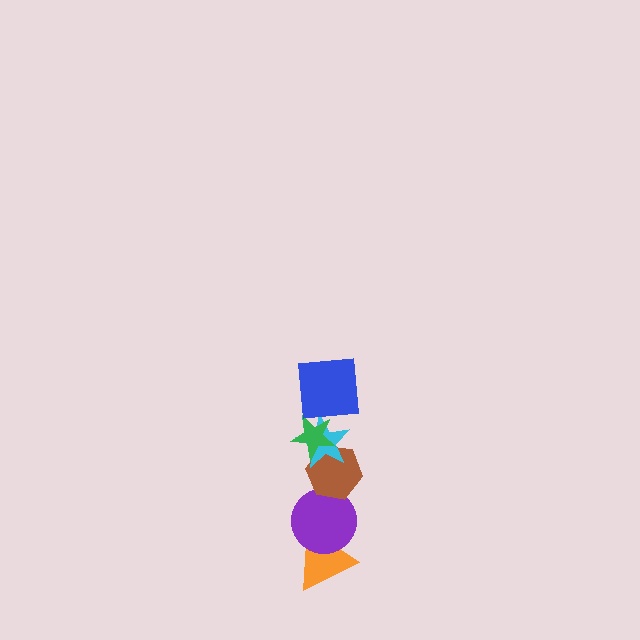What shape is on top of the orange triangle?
The purple circle is on top of the orange triangle.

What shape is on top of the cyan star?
The green star is on top of the cyan star.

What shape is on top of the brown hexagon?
The cyan star is on top of the brown hexagon.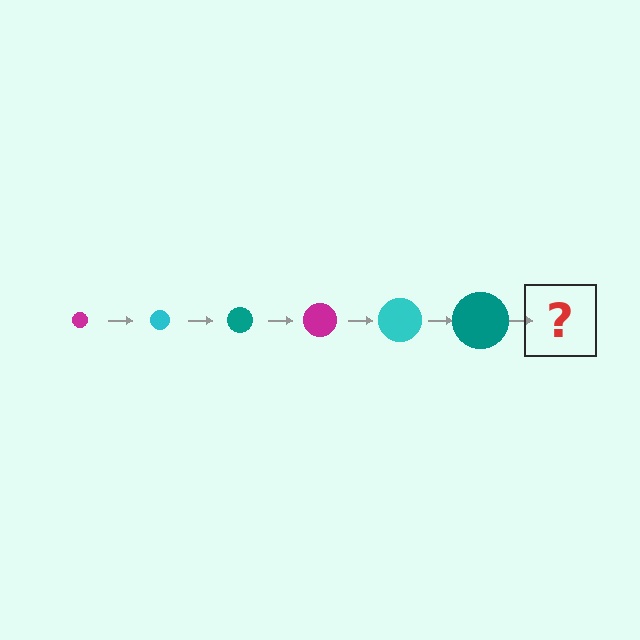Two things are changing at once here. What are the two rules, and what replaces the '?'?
The two rules are that the circle grows larger each step and the color cycles through magenta, cyan, and teal. The '?' should be a magenta circle, larger than the previous one.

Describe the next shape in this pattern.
It should be a magenta circle, larger than the previous one.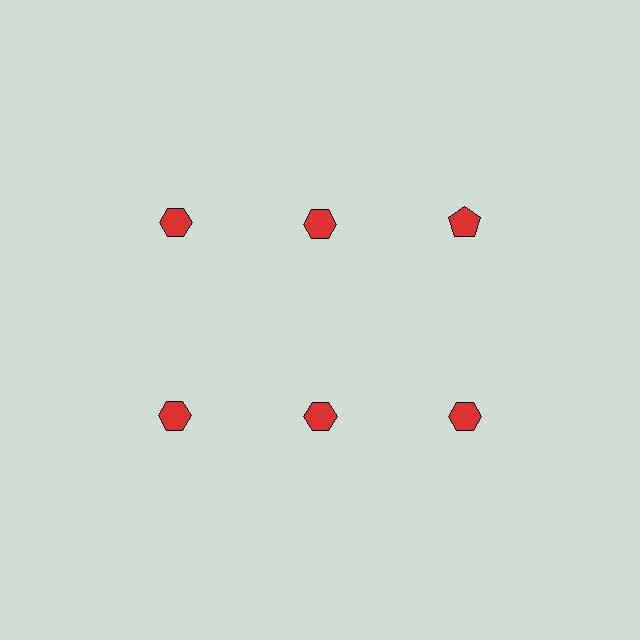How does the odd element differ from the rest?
It has a different shape: pentagon instead of hexagon.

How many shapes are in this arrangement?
There are 6 shapes arranged in a grid pattern.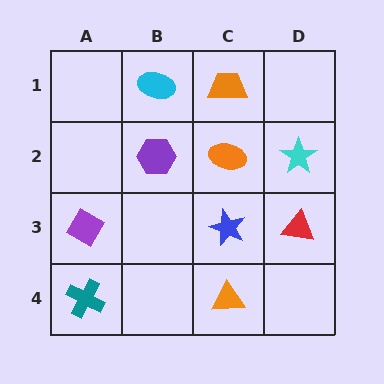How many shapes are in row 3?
3 shapes.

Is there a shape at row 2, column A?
No, that cell is empty.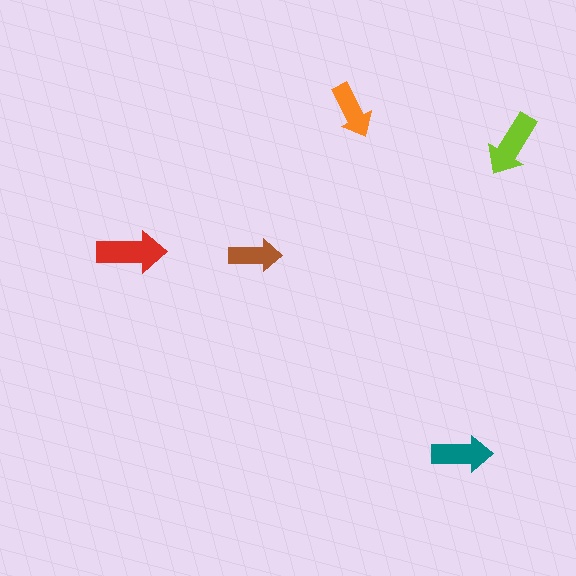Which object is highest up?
The orange arrow is topmost.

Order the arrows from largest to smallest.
the red one, the lime one, the teal one, the orange one, the brown one.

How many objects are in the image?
There are 5 objects in the image.